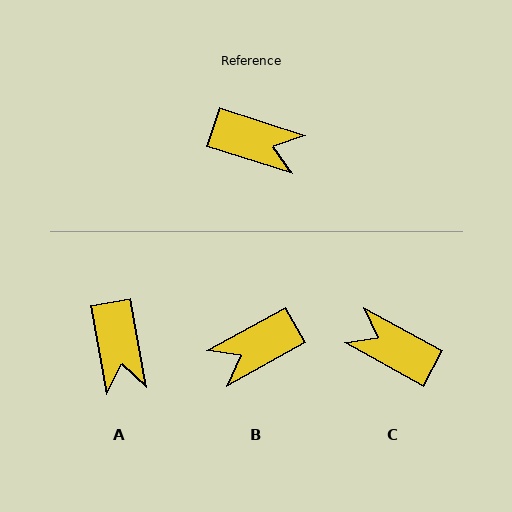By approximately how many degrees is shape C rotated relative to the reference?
Approximately 169 degrees counter-clockwise.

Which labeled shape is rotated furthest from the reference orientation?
C, about 169 degrees away.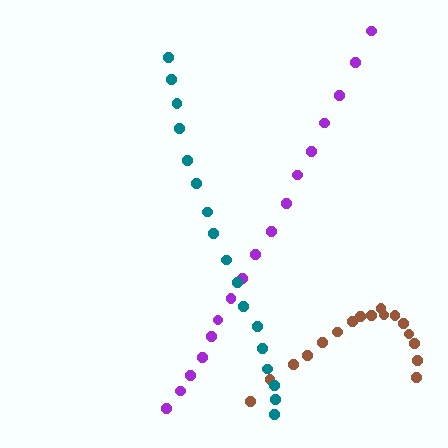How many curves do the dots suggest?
There are 3 distinct paths.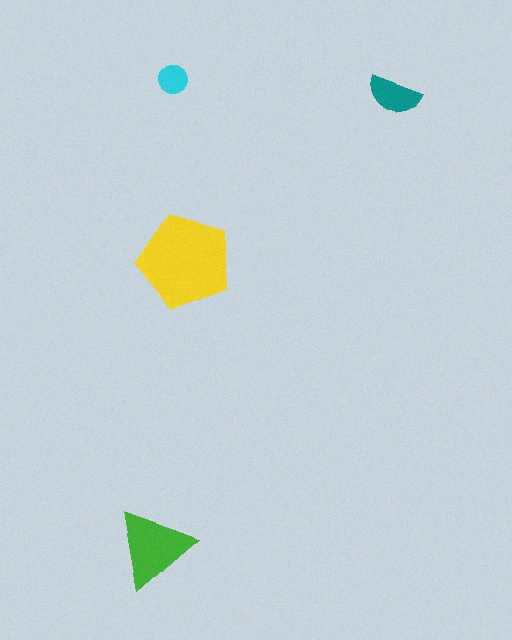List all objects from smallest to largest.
The cyan circle, the teal semicircle, the green triangle, the yellow pentagon.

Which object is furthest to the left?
The green triangle is leftmost.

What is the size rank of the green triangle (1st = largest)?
2nd.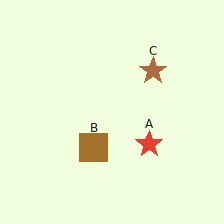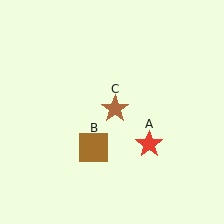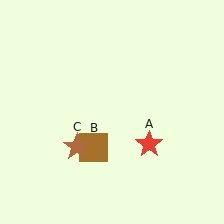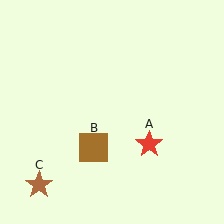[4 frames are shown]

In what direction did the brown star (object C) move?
The brown star (object C) moved down and to the left.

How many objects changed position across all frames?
1 object changed position: brown star (object C).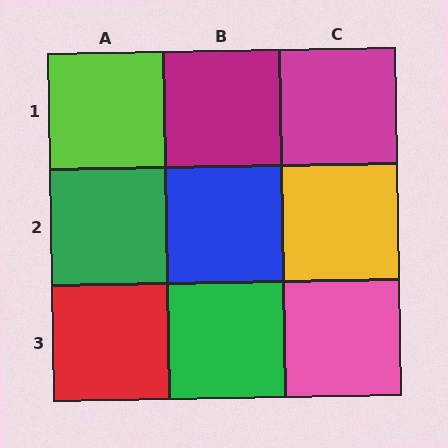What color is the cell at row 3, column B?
Green.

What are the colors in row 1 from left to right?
Lime, magenta, magenta.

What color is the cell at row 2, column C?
Yellow.